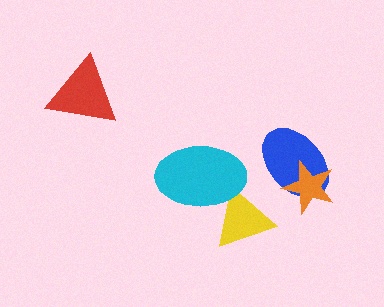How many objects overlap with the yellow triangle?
1 object overlaps with the yellow triangle.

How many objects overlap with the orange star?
1 object overlaps with the orange star.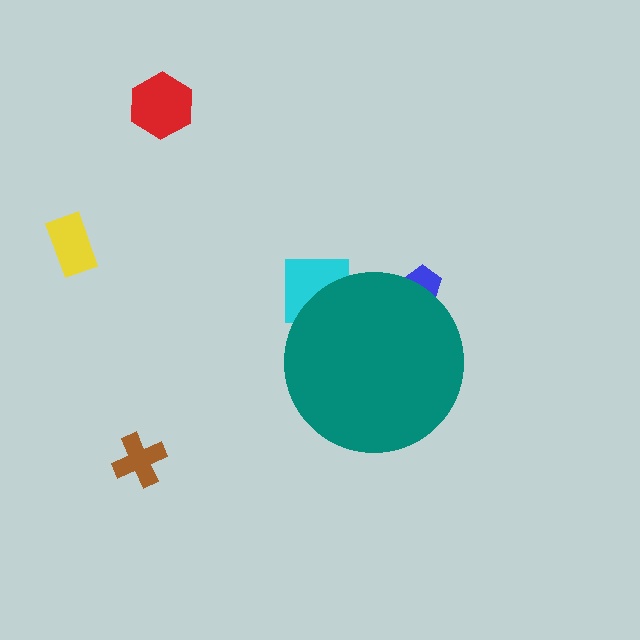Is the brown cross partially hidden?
No, the brown cross is fully visible.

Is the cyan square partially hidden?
Yes, the cyan square is partially hidden behind the teal circle.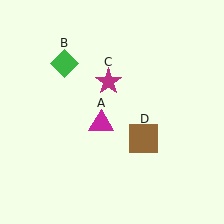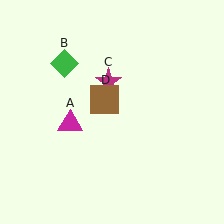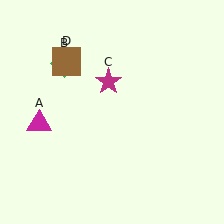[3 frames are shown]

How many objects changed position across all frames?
2 objects changed position: magenta triangle (object A), brown square (object D).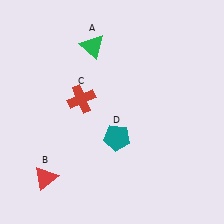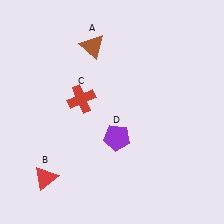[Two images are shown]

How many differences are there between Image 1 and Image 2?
There are 2 differences between the two images.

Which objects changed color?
A changed from green to brown. D changed from teal to purple.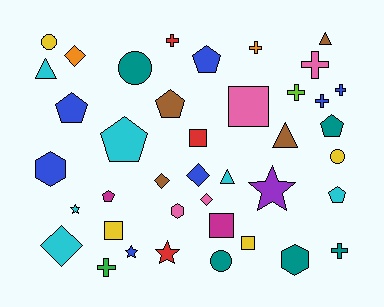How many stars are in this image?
There are 4 stars.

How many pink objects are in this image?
There are 4 pink objects.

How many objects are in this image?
There are 40 objects.